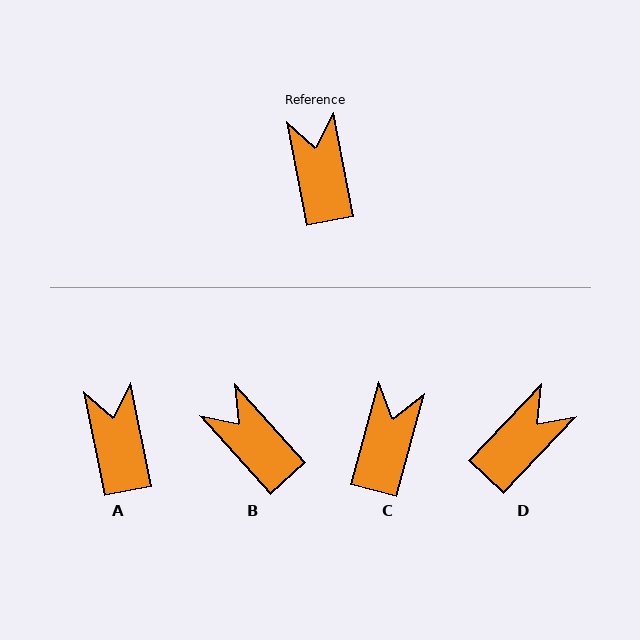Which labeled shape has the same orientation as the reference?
A.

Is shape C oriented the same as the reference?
No, it is off by about 26 degrees.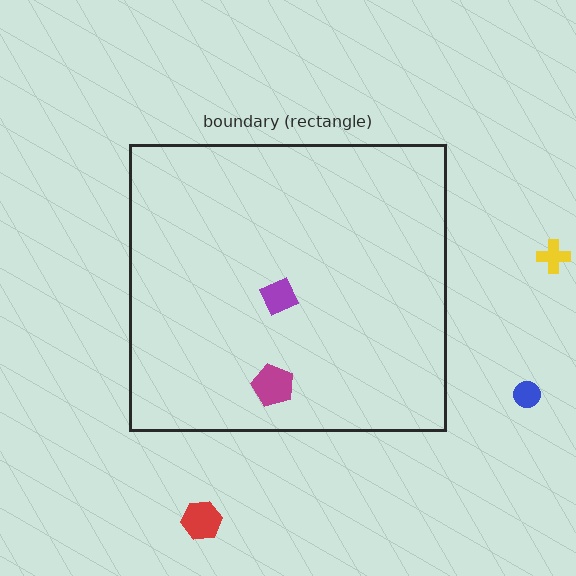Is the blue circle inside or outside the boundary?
Outside.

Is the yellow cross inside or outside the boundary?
Outside.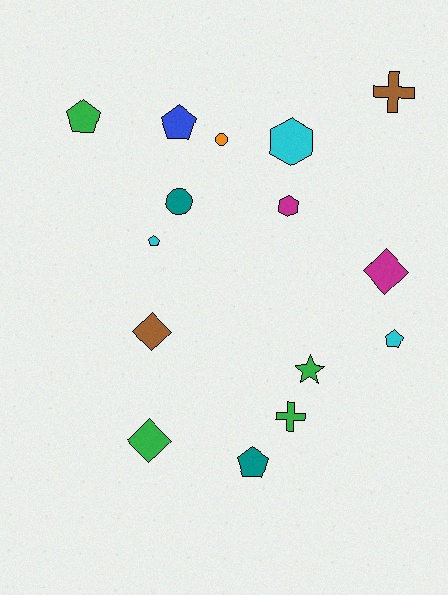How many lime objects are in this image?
There are no lime objects.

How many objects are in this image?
There are 15 objects.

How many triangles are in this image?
There are no triangles.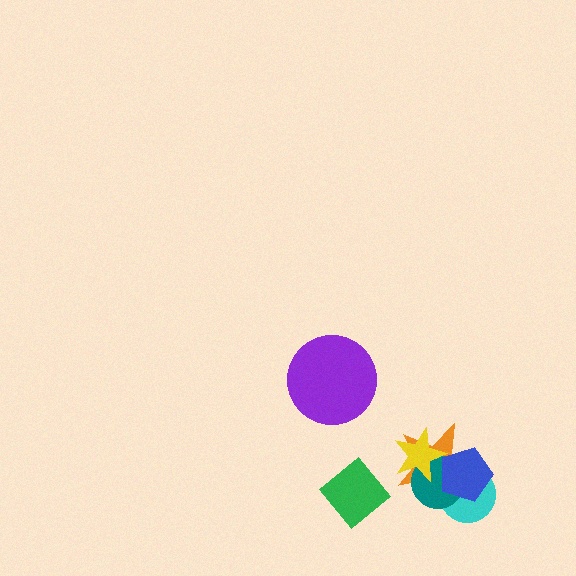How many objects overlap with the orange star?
4 objects overlap with the orange star.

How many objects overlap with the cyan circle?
3 objects overlap with the cyan circle.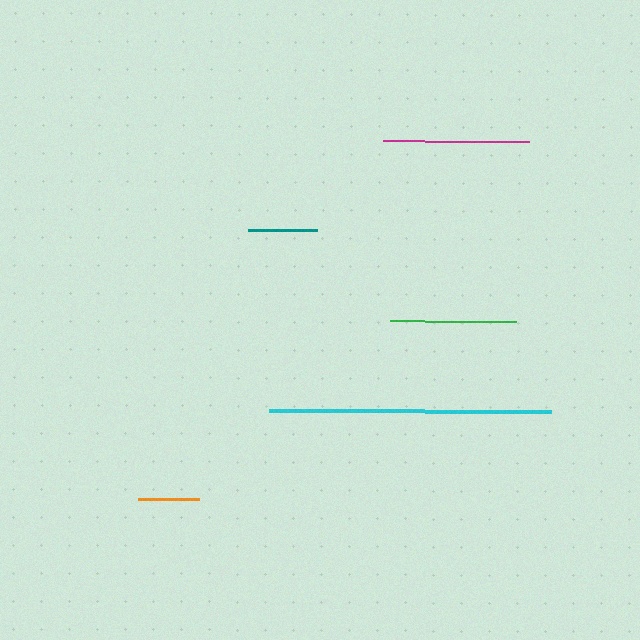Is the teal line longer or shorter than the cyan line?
The cyan line is longer than the teal line.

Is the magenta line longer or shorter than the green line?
The magenta line is longer than the green line.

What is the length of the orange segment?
The orange segment is approximately 61 pixels long.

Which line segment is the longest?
The cyan line is the longest at approximately 282 pixels.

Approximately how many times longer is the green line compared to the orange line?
The green line is approximately 2.1 times the length of the orange line.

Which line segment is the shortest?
The orange line is the shortest at approximately 61 pixels.